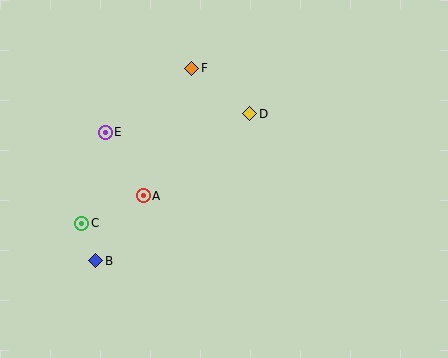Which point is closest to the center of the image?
Point D at (250, 114) is closest to the center.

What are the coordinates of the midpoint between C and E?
The midpoint between C and E is at (93, 178).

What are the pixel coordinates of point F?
Point F is at (192, 68).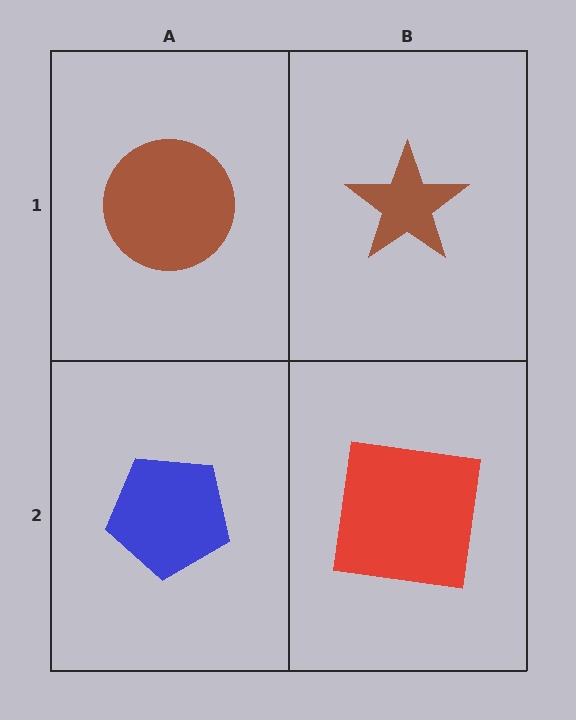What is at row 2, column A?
A blue pentagon.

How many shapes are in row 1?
2 shapes.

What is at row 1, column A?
A brown circle.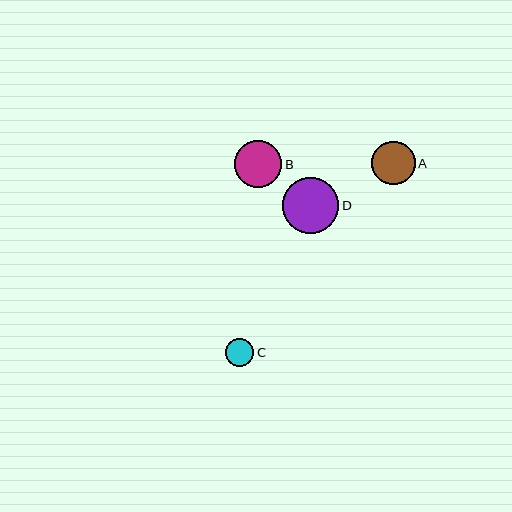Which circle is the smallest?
Circle C is the smallest with a size of approximately 28 pixels.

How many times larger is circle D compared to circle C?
Circle D is approximately 2.0 times the size of circle C.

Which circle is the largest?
Circle D is the largest with a size of approximately 56 pixels.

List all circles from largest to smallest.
From largest to smallest: D, B, A, C.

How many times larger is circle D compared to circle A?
Circle D is approximately 1.3 times the size of circle A.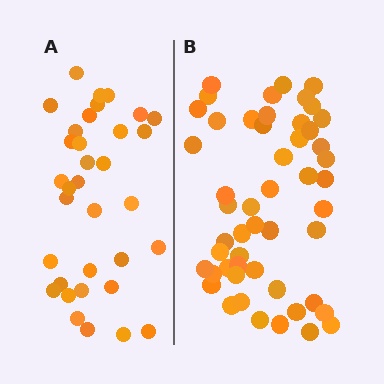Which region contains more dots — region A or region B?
Region B (the right region) has more dots.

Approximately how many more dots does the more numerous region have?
Region B has approximately 15 more dots than region A.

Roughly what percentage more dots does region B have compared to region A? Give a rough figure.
About 50% more.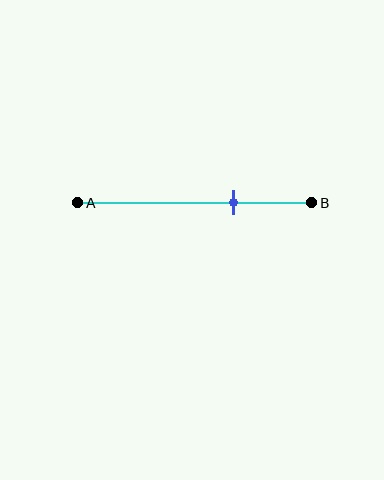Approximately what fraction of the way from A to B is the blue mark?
The blue mark is approximately 65% of the way from A to B.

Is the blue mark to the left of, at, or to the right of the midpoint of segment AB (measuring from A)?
The blue mark is to the right of the midpoint of segment AB.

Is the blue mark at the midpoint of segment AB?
No, the mark is at about 65% from A, not at the 50% midpoint.